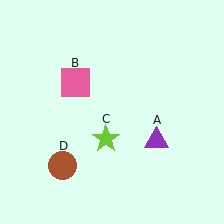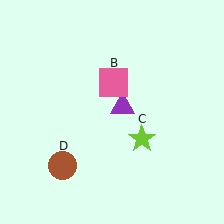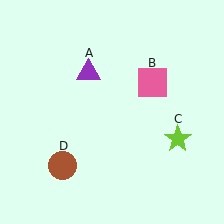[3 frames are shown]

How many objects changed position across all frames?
3 objects changed position: purple triangle (object A), pink square (object B), lime star (object C).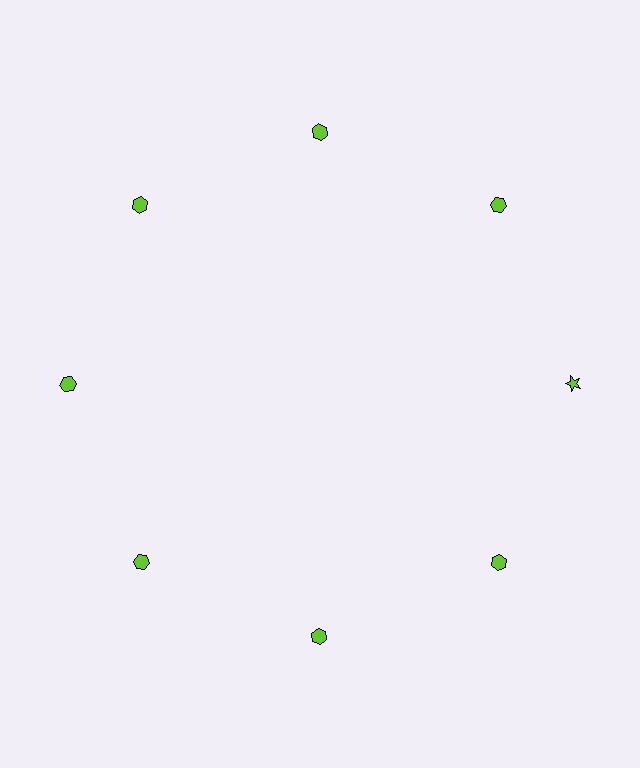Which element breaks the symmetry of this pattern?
The lime star at roughly the 3 o'clock position breaks the symmetry. All other shapes are lime hexagons.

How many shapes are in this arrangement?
There are 8 shapes arranged in a ring pattern.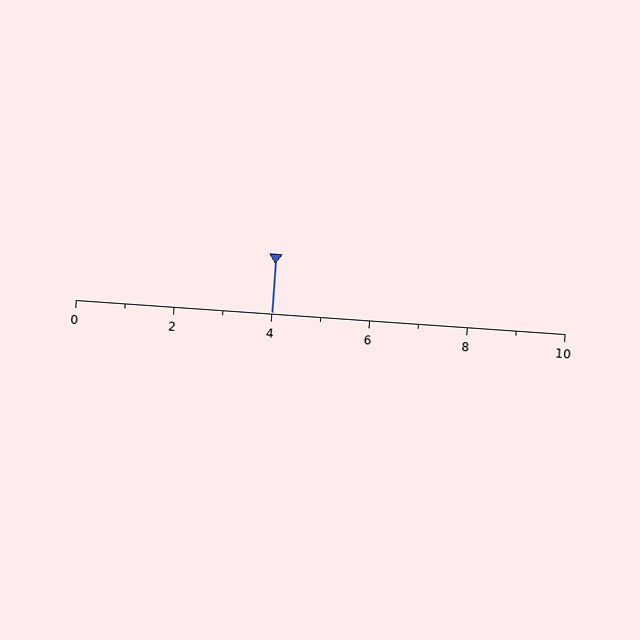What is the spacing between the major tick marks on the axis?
The major ticks are spaced 2 apart.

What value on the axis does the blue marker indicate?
The marker indicates approximately 4.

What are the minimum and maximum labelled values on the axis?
The axis runs from 0 to 10.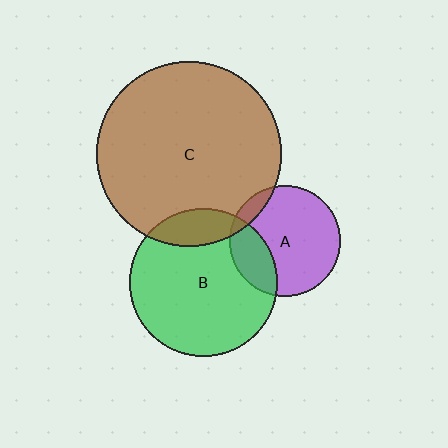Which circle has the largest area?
Circle C (brown).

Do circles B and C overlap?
Yes.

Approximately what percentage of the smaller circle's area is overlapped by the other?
Approximately 15%.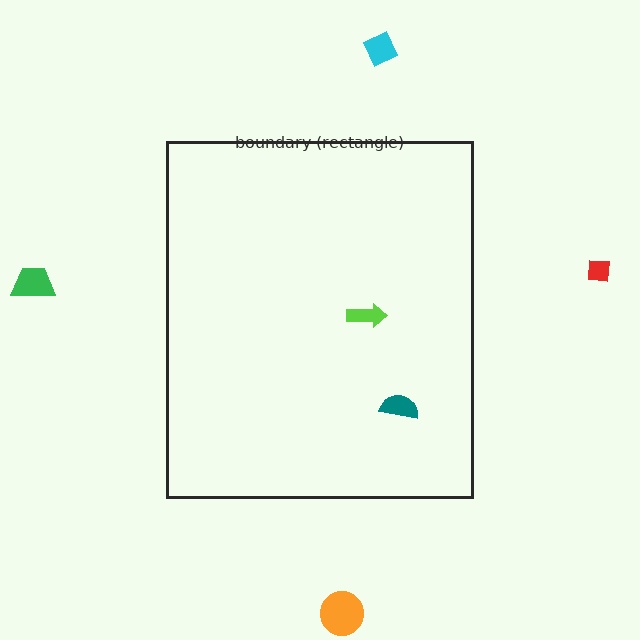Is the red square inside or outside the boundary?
Outside.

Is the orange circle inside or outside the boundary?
Outside.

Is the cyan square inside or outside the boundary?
Outside.